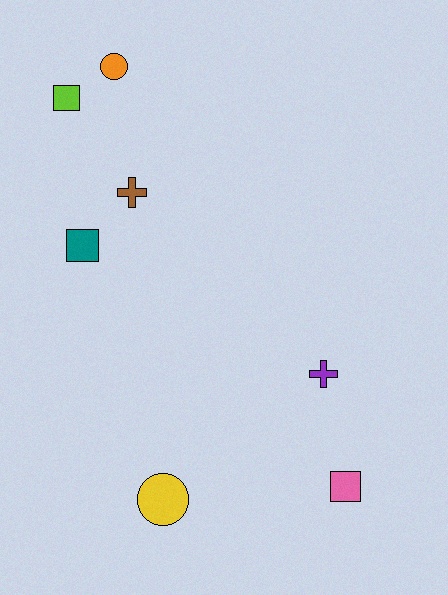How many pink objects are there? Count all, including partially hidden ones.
There is 1 pink object.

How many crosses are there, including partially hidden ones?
There are 2 crosses.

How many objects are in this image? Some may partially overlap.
There are 7 objects.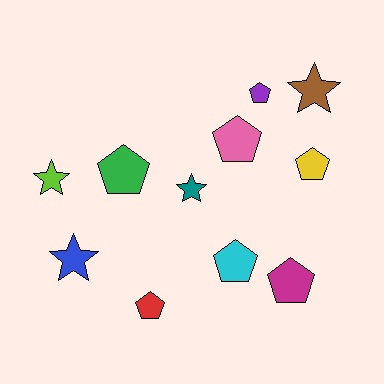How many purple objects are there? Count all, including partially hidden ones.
There is 1 purple object.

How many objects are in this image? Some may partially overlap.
There are 11 objects.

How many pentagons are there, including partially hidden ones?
There are 7 pentagons.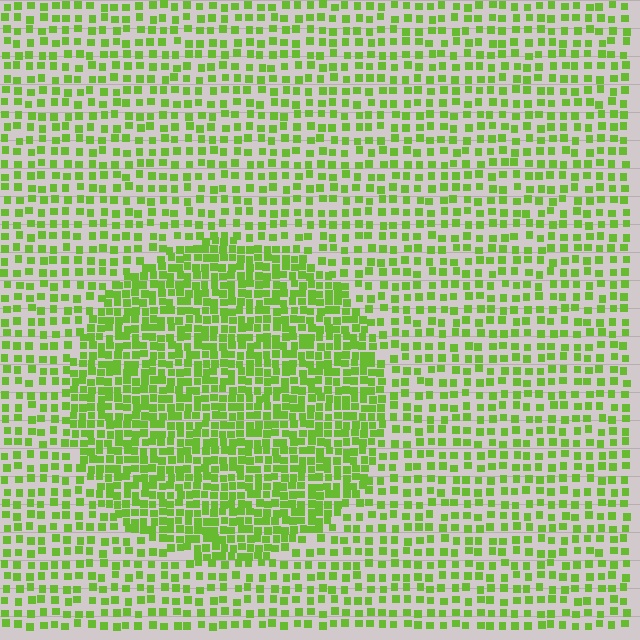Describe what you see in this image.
The image contains small lime elements arranged at two different densities. A circle-shaped region is visible where the elements are more densely packed than the surrounding area.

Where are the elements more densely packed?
The elements are more densely packed inside the circle boundary.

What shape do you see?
I see a circle.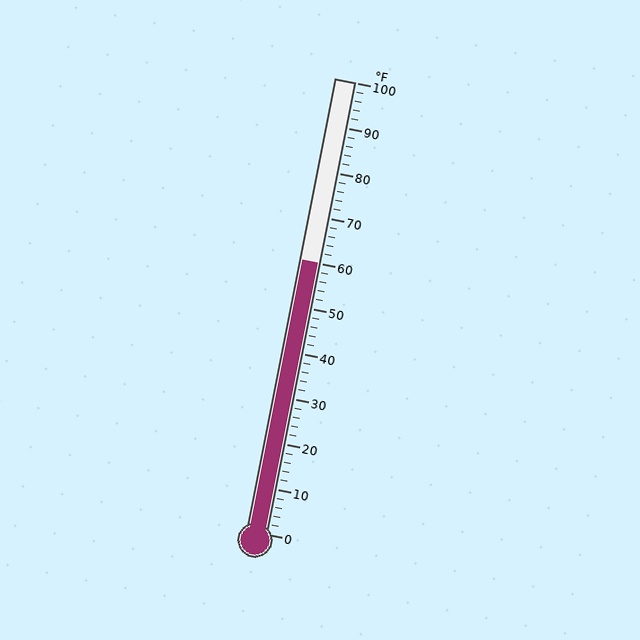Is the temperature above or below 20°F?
The temperature is above 20°F.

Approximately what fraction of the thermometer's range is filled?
The thermometer is filled to approximately 60% of its range.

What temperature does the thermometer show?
The thermometer shows approximately 60°F.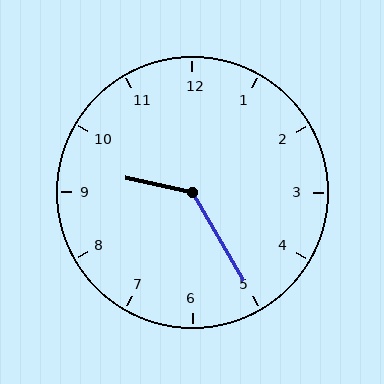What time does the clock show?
9:25.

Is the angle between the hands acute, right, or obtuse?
It is obtuse.